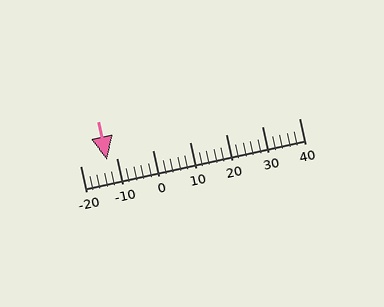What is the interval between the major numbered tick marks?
The major tick marks are spaced 10 units apart.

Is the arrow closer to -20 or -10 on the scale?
The arrow is closer to -10.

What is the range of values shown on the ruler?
The ruler shows values from -20 to 40.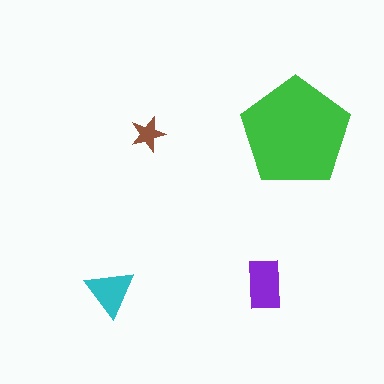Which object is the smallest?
The brown star.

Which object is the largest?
The green pentagon.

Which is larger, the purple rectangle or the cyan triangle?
The purple rectangle.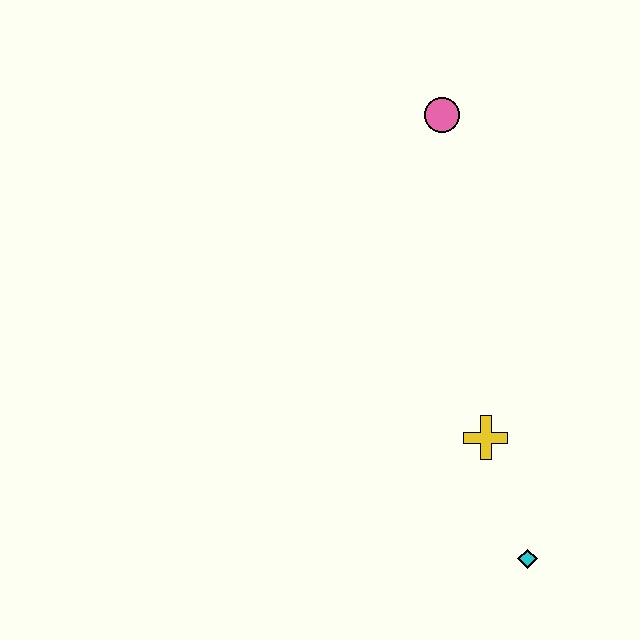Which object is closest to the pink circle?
The yellow cross is closest to the pink circle.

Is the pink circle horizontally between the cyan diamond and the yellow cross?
No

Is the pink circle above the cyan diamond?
Yes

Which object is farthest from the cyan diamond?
The pink circle is farthest from the cyan diamond.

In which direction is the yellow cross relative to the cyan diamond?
The yellow cross is above the cyan diamond.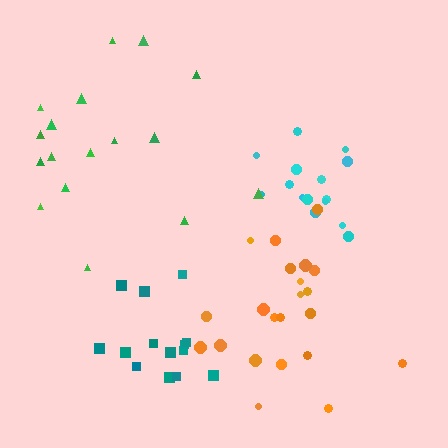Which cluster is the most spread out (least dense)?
Green.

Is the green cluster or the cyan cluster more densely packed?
Cyan.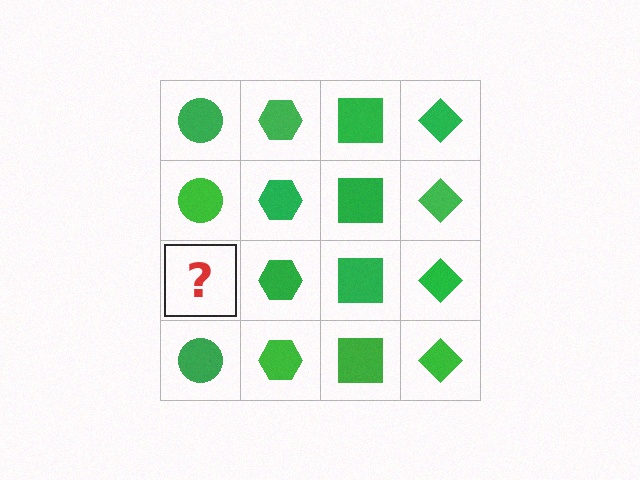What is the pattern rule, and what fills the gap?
The rule is that each column has a consistent shape. The gap should be filled with a green circle.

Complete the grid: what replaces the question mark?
The question mark should be replaced with a green circle.